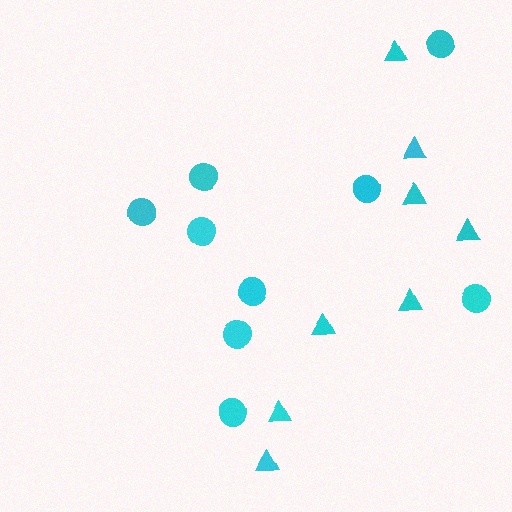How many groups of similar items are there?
There are 2 groups: one group of circles (9) and one group of triangles (8).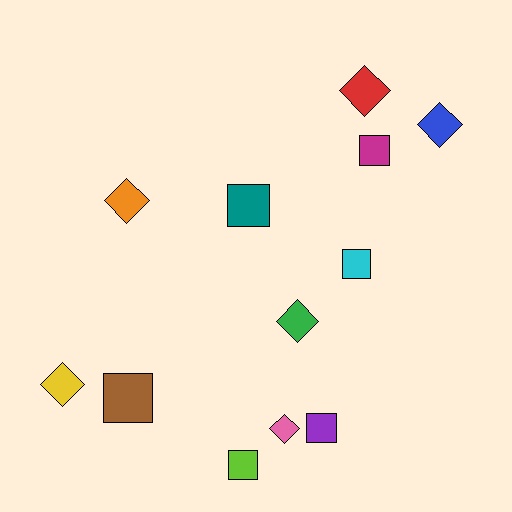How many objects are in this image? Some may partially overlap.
There are 12 objects.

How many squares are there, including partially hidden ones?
There are 6 squares.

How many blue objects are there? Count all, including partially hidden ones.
There is 1 blue object.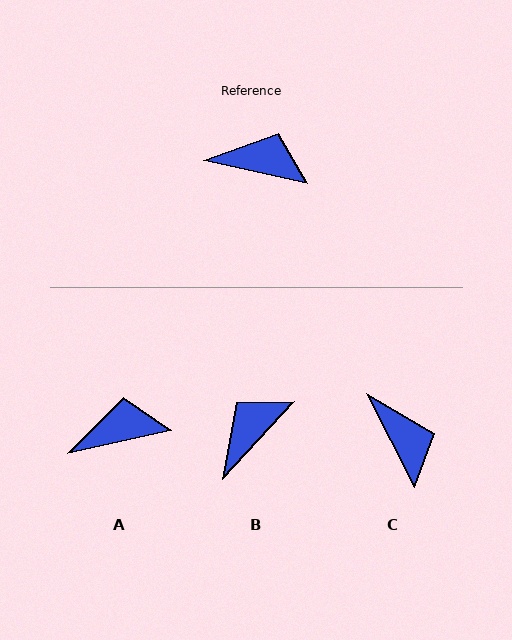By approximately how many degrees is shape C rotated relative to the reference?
Approximately 50 degrees clockwise.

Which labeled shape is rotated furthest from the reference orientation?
B, about 60 degrees away.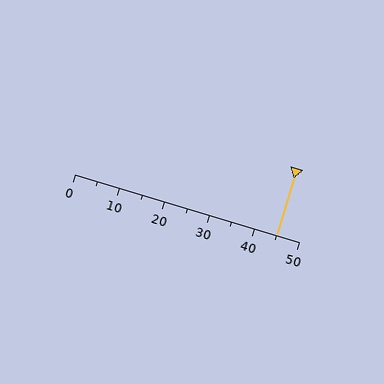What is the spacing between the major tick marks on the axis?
The major ticks are spaced 10 apart.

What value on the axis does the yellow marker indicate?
The marker indicates approximately 45.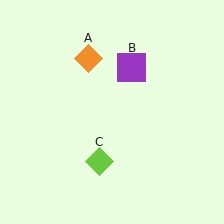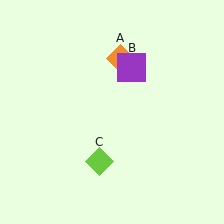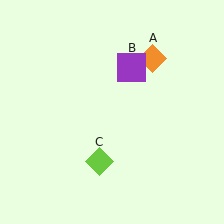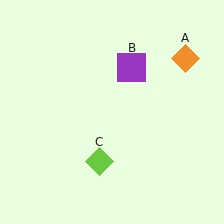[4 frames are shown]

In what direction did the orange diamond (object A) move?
The orange diamond (object A) moved right.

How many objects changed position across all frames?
1 object changed position: orange diamond (object A).